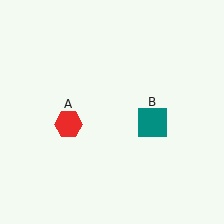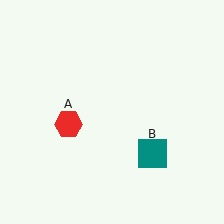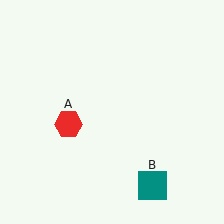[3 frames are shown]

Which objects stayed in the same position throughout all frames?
Red hexagon (object A) remained stationary.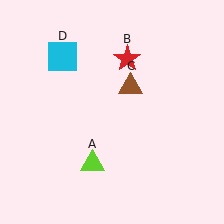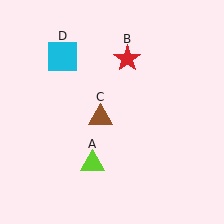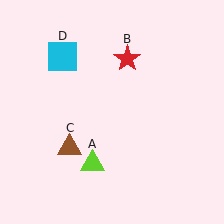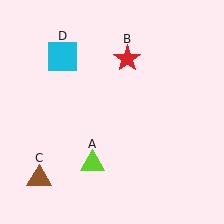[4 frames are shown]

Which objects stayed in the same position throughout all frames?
Lime triangle (object A) and red star (object B) and cyan square (object D) remained stationary.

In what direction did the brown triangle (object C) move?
The brown triangle (object C) moved down and to the left.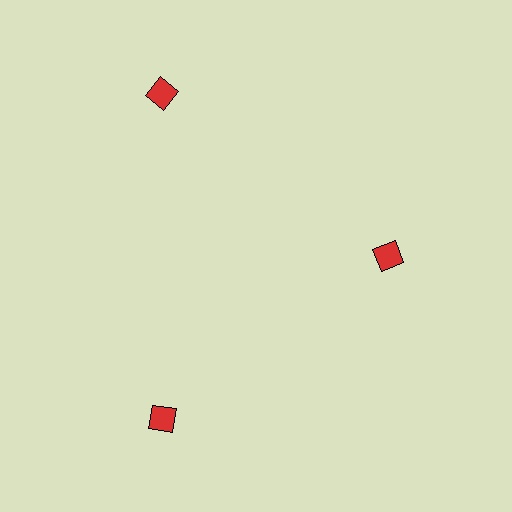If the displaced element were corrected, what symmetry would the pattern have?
It would have 3-fold rotational symmetry — the pattern would map onto itself every 120 degrees.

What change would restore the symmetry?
The symmetry would be restored by moving it outward, back onto the ring so that all 3 squares sit at equal angles and equal distance from the center.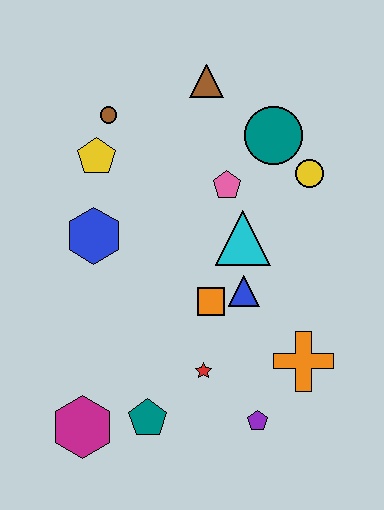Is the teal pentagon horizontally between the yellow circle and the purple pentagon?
No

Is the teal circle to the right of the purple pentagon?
Yes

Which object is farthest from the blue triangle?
The brown circle is farthest from the blue triangle.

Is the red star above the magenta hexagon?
Yes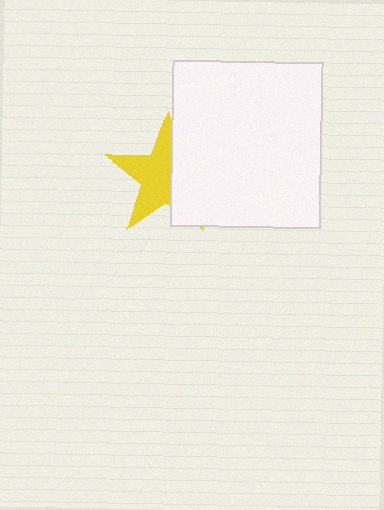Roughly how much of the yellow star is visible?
About half of it is visible (roughly 58%).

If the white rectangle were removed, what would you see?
You would see the complete yellow star.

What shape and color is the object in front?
The object in front is a white rectangle.